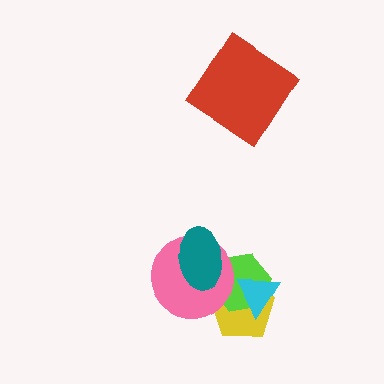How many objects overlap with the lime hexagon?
4 objects overlap with the lime hexagon.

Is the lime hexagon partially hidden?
Yes, it is partially covered by another shape.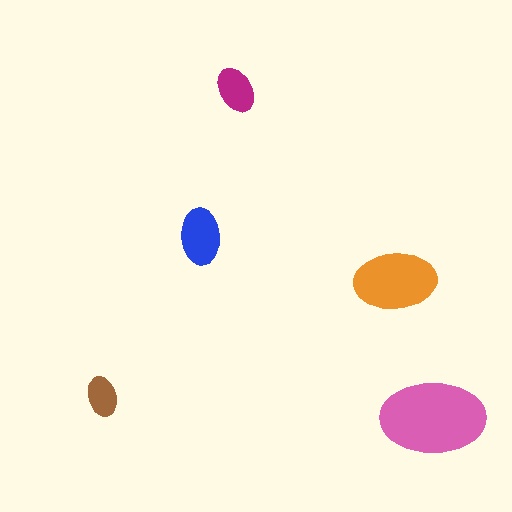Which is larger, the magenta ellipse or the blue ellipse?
The blue one.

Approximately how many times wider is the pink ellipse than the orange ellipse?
About 1.5 times wider.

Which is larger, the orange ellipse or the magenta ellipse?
The orange one.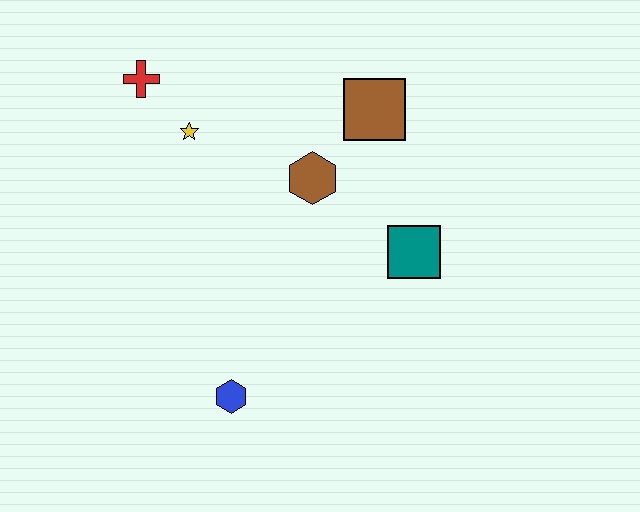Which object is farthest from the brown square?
The blue hexagon is farthest from the brown square.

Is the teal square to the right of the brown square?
Yes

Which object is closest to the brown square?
The brown hexagon is closest to the brown square.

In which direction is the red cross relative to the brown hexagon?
The red cross is to the left of the brown hexagon.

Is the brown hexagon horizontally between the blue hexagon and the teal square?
Yes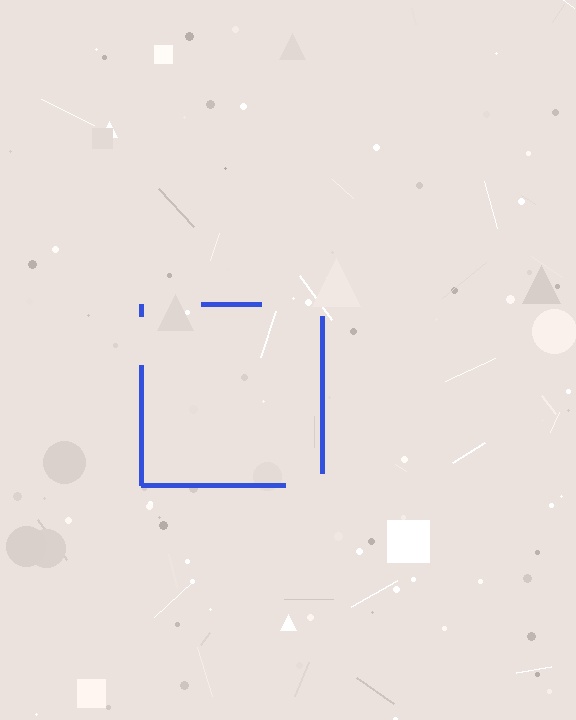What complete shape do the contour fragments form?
The contour fragments form a square.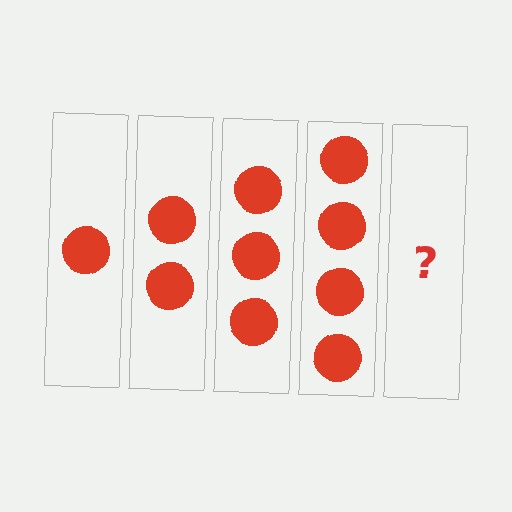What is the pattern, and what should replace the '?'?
The pattern is that each step adds one more circle. The '?' should be 5 circles.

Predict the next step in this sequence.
The next step is 5 circles.